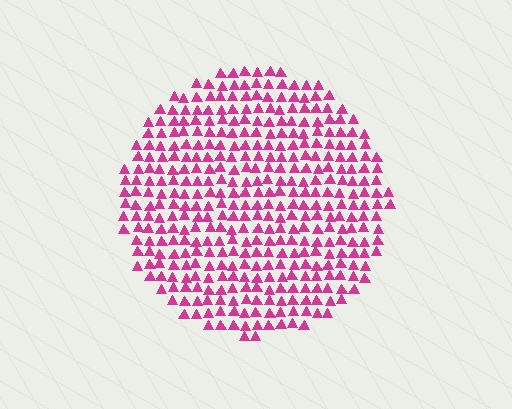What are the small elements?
The small elements are triangles.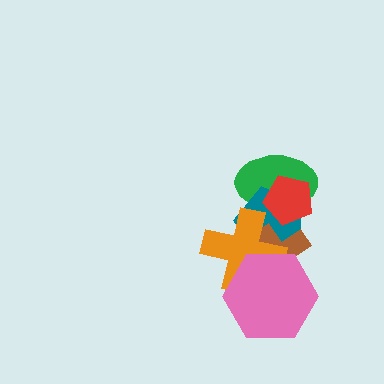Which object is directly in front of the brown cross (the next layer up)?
The orange cross is directly in front of the brown cross.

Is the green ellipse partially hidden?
Yes, it is partially covered by another shape.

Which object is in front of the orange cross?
The pink hexagon is in front of the orange cross.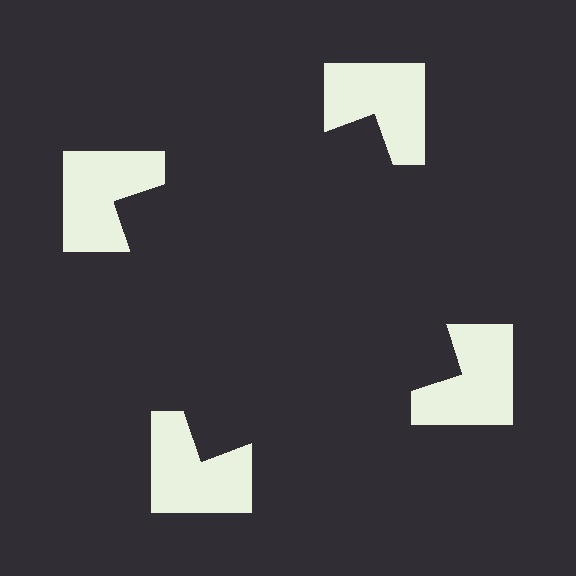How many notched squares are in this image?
There are 4 — one at each vertex of the illusory square.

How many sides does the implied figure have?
4 sides.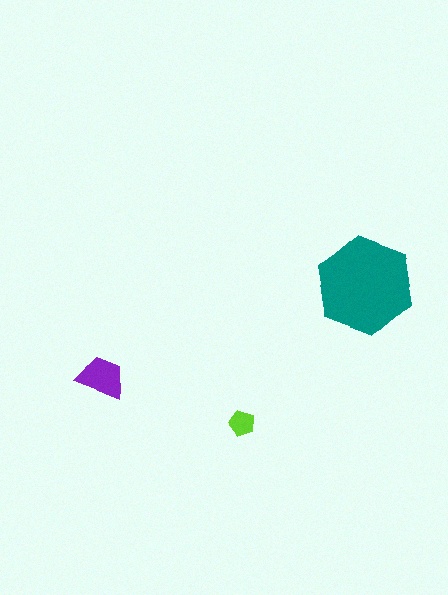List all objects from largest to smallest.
The teal hexagon, the purple trapezoid, the lime pentagon.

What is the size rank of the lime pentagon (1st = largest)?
3rd.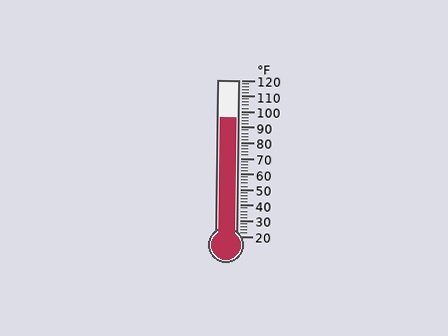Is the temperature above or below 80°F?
The temperature is above 80°F.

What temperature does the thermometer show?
The thermometer shows approximately 96°F.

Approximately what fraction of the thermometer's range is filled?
The thermometer is filled to approximately 75% of its range.